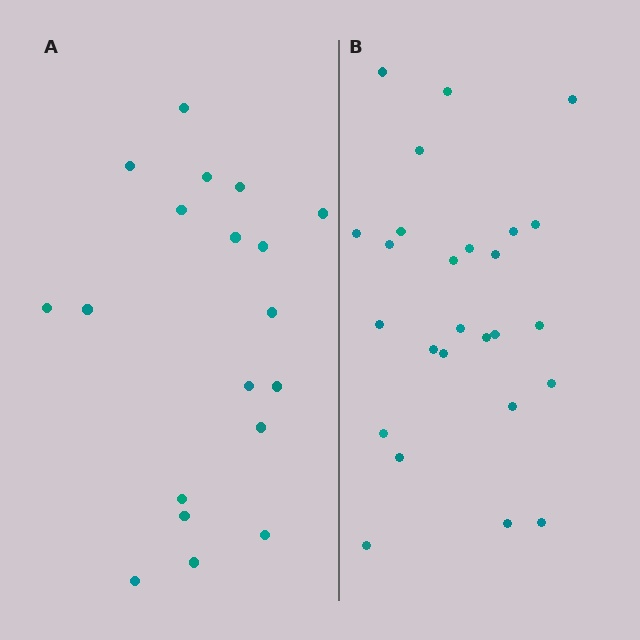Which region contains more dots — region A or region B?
Region B (the right region) has more dots.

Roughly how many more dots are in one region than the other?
Region B has roughly 8 or so more dots than region A.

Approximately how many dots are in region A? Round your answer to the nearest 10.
About 20 dots. (The exact count is 19, which rounds to 20.)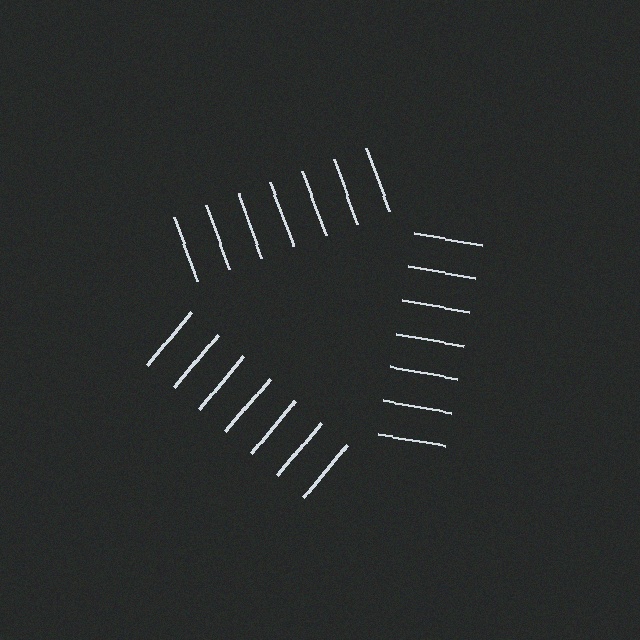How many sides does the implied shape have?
3 sides — the line-ends trace a triangle.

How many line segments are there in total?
21 — 7 along each of the 3 edges.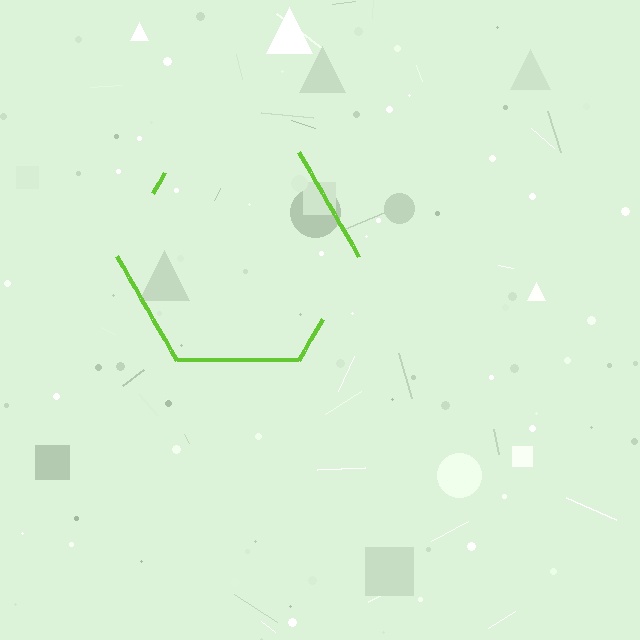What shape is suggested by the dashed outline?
The dashed outline suggests a hexagon.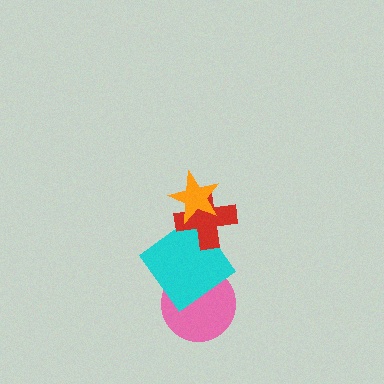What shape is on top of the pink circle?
The cyan diamond is on top of the pink circle.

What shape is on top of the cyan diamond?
The red cross is on top of the cyan diamond.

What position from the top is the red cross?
The red cross is 2nd from the top.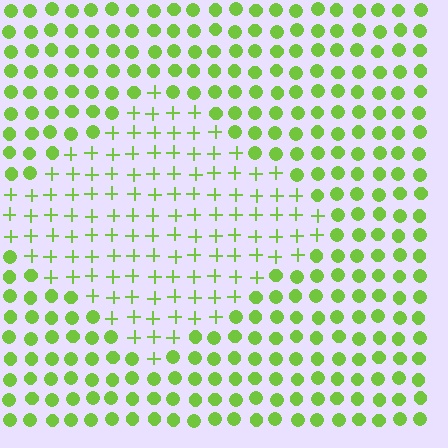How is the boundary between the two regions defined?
The boundary is defined by a change in element shape: plus signs inside vs. circles outside. All elements share the same color and spacing.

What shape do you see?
I see a diamond.